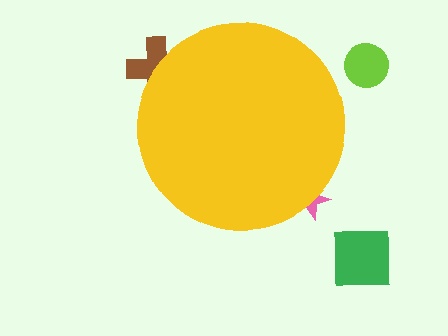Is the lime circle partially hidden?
No, the lime circle is fully visible.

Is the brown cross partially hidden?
Yes, the brown cross is partially hidden behind the yellow circle.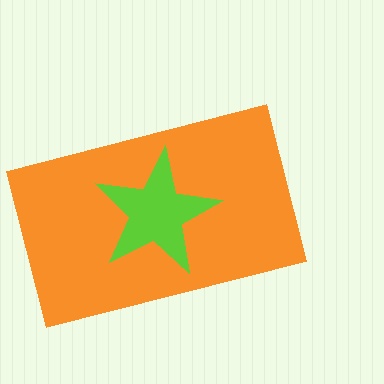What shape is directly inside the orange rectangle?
The lime star.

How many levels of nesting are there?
2.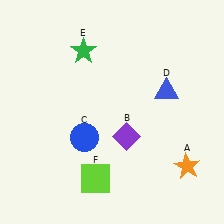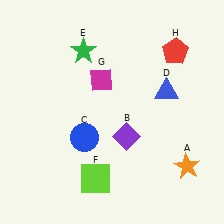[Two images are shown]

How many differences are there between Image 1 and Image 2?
There are 2 differences between the two images.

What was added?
A magenta diamond (G), a red pentagon (H) were added in Image 2.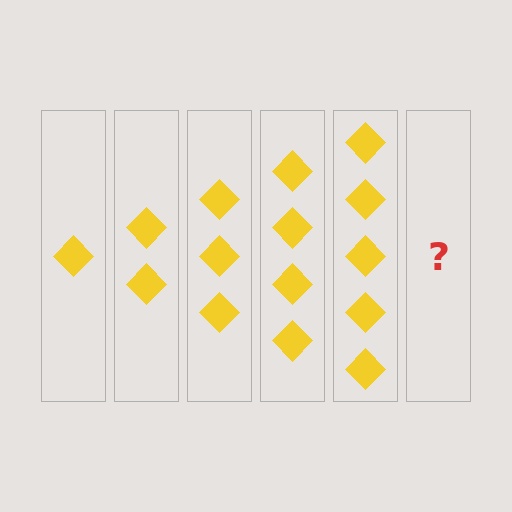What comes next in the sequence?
The next element should be 6 diamonds.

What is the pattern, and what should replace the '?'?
The pattern is that each step adds one more diamond. The '?' should be 6 diamonds.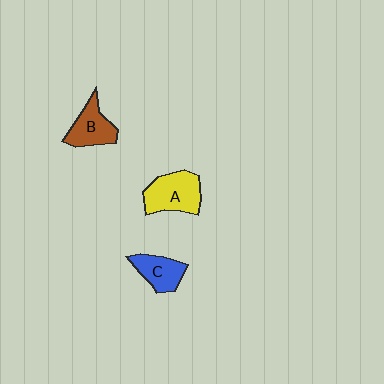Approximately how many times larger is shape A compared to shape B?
Approximately 1.3 times.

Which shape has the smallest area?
Shape C (blue).